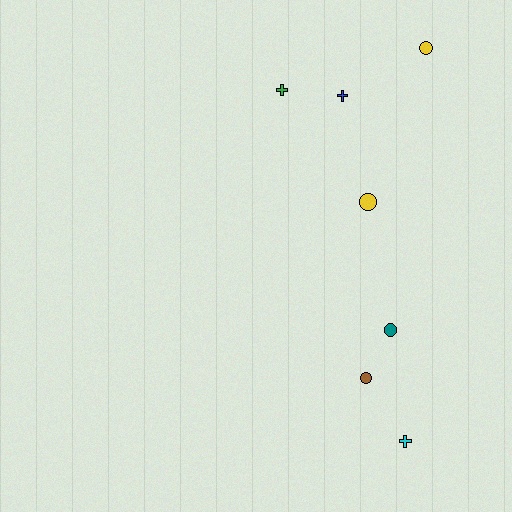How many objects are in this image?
There are 7 objects.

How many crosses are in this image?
There are 3 crosses.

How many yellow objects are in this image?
There are 2 yellow objects.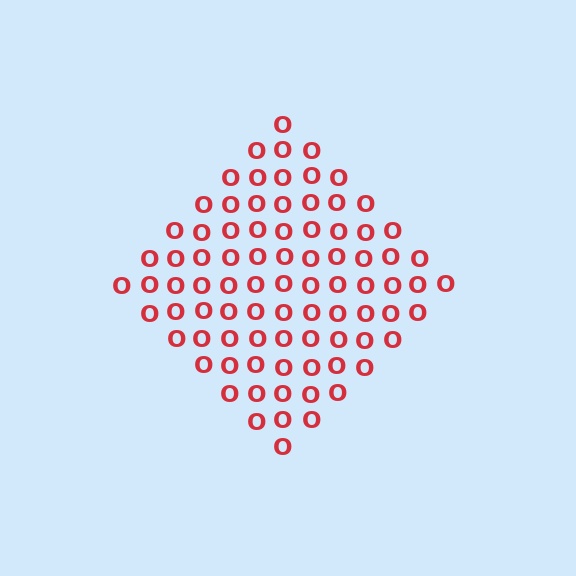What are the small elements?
The small elements are letter O's.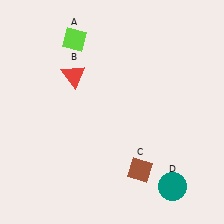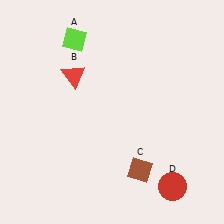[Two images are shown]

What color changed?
The circle (D) changed from teal in Image 1 to red in Image 2.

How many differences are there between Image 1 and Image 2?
There is 1 difference between the two images.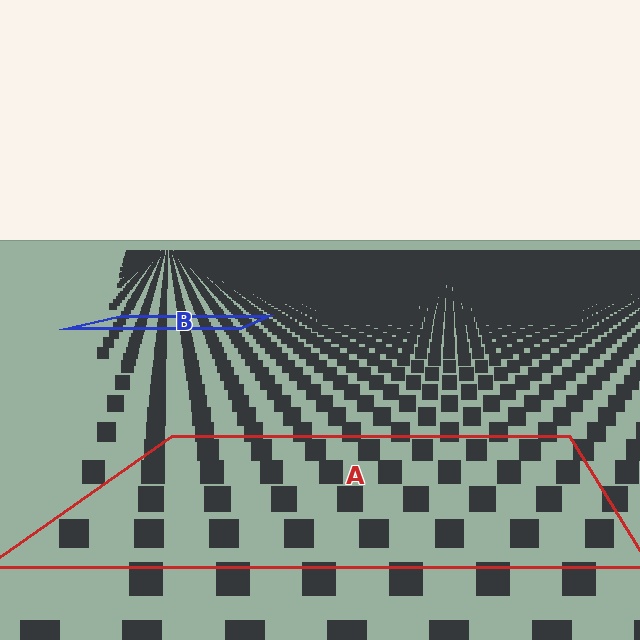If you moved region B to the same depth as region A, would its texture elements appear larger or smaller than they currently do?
They would appear larger. At a closer depth, the same texture elements are projected at a bigger on-screen size.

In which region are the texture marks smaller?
The texture marks are smaller in region B, because it is farther away.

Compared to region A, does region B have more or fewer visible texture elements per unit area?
Region B has more texture elements per unit area — they are packed more densely because it is farther away.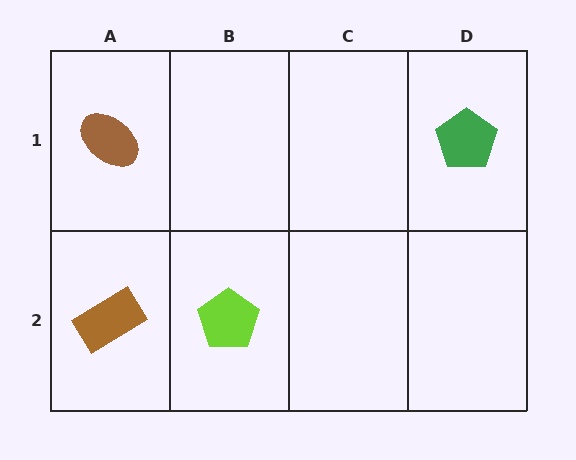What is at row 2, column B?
A lime pentagon.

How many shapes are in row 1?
2 shapes.